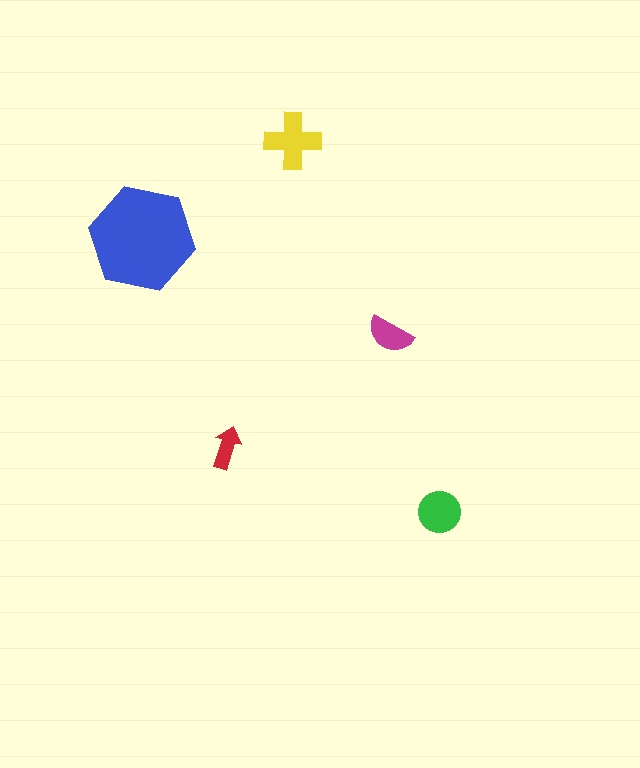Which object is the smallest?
The red arrow.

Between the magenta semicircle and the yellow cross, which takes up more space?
The yellow cross.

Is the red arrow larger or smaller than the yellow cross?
Smaller.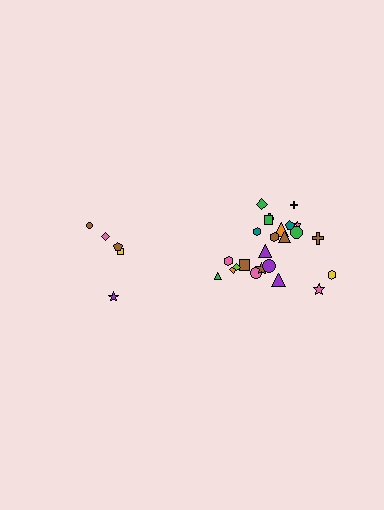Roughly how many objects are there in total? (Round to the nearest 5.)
Roughly 30 objects in total.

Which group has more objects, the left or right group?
The right group.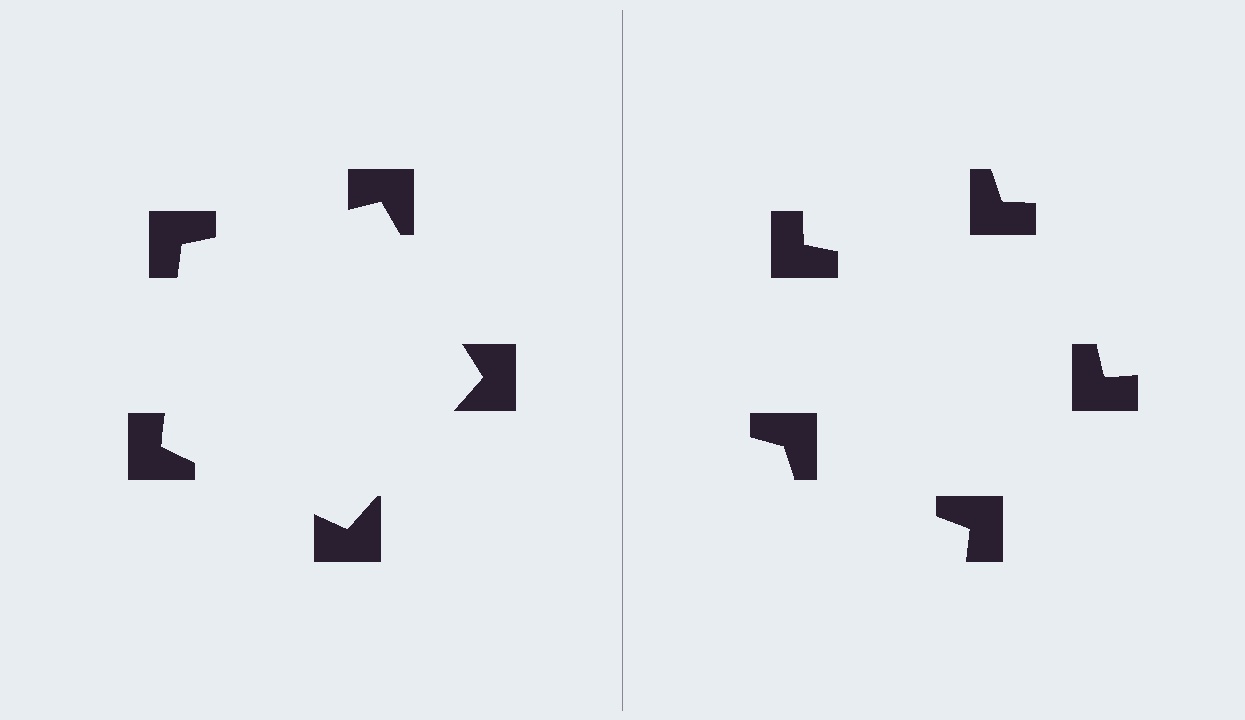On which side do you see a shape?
An illusory pentagon appears on the left side. On the right side the wedge cuts are rotated, so no coherent shape forms.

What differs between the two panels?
The notched squares are positioned identically on both sides; only the wedge orientations differ. On the left they align to a pentagon; on the right they are misaligned.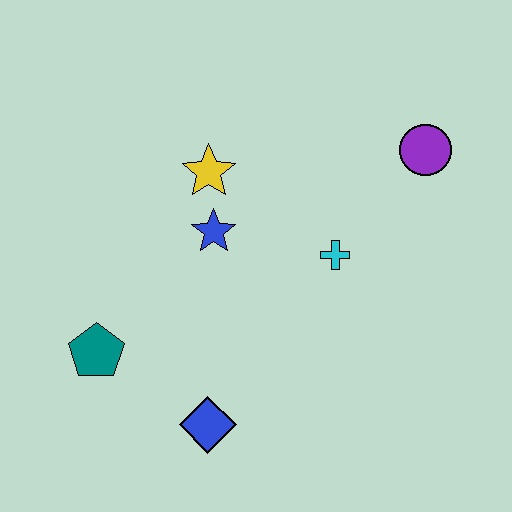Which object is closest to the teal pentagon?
The blue diamond is closest to the teal pentagon.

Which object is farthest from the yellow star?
The blue diamond is farthest from the yellow star.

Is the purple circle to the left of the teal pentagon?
No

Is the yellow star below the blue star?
No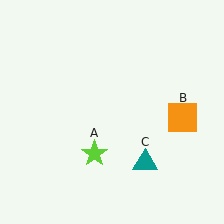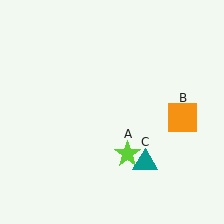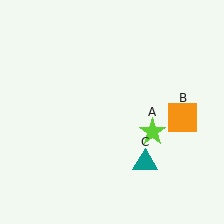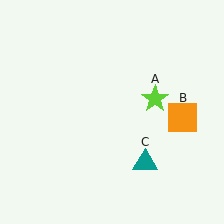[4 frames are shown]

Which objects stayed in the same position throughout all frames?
Orange square (object B) and teal triangle (object C) remained stationary.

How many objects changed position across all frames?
1 object changed position: lime star (object A).